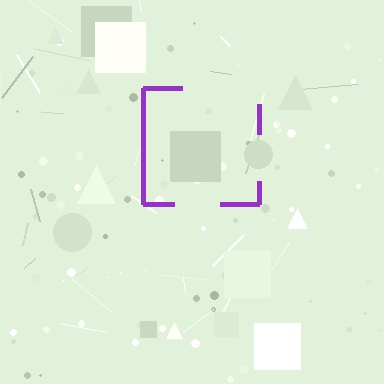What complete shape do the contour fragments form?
The contour fragments form a square.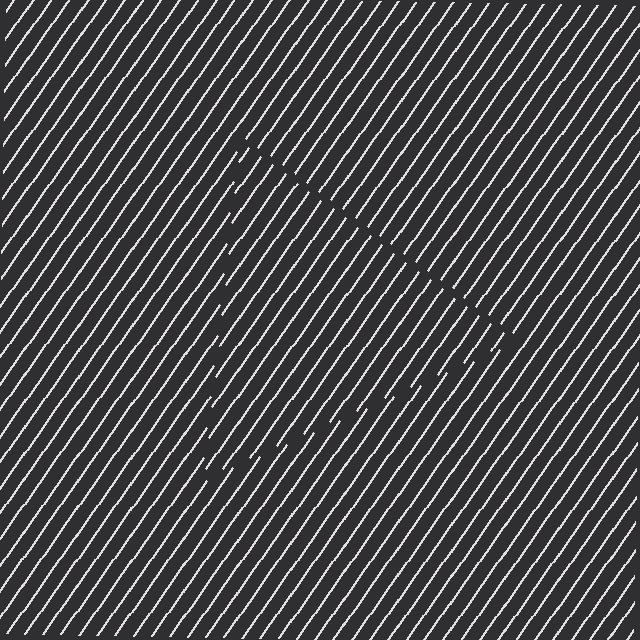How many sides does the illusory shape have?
3 sides — the line-ends trace a triangle.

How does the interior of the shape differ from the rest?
The interior of the shape contains the same grating, shifted by half a period — the contour is defined by the phase discontinuity where line-ends from the inner and outer gratings abut.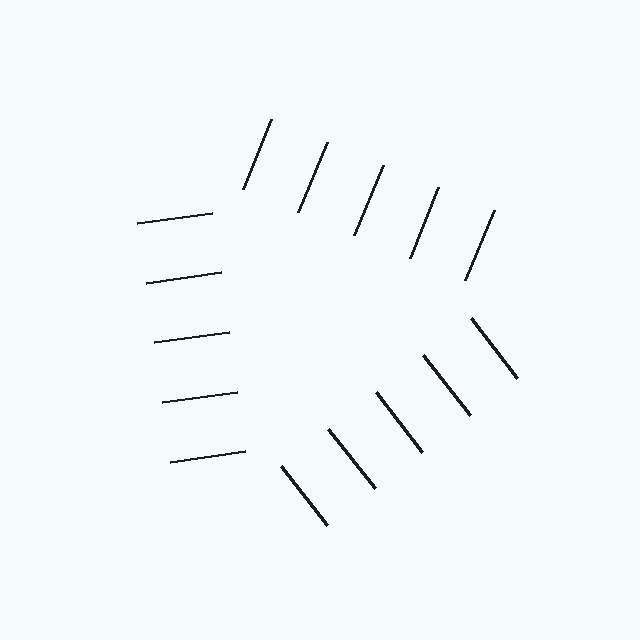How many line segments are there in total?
15 — 5 along each of the 3 edges.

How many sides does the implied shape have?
3 sides — the line-ends trace a triangle.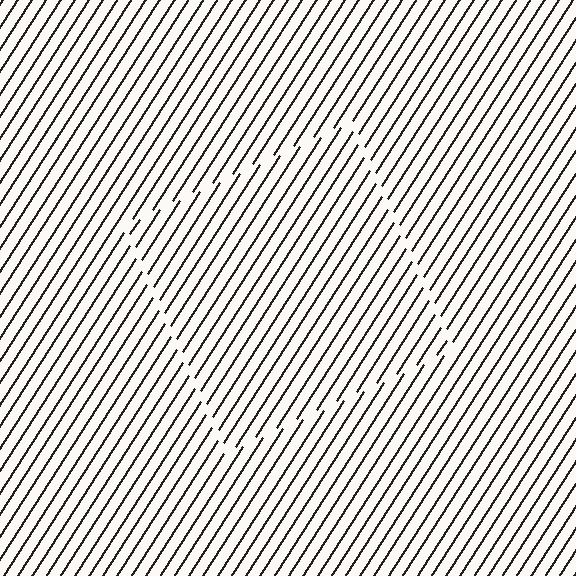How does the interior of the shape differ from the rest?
The interior of the shape contains the same grating, shifted by half a period — the contour is defined by the phase discontinuity where line-ends from the inner and outer gratings abut.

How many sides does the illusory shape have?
4 sides — the line-ends trace a square.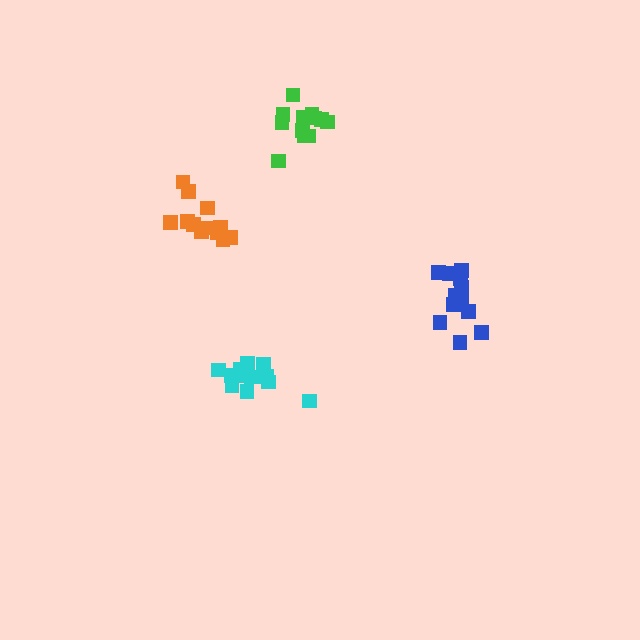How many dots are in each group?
Group 1: 12 dots, Group 2: 12 dots, Group 3: 12 dots, Group 4: 12 dots (48 total).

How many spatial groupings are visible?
There are 4 spatial groupings.